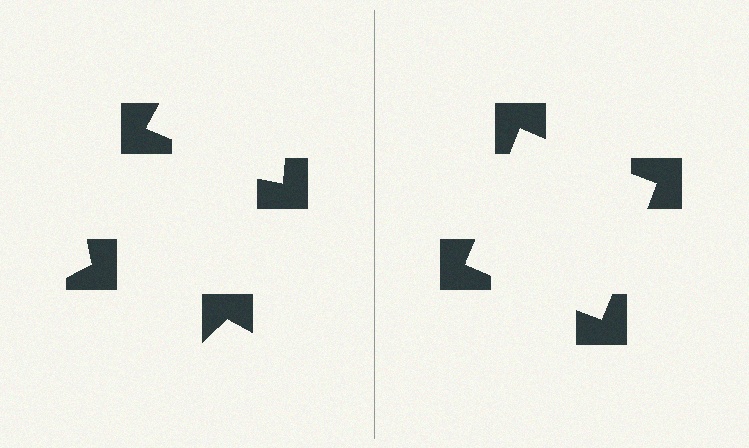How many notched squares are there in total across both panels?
8 — 4 on each side.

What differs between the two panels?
The notched squares are positioned identically on both sides; only the wedge orientations differ. On the right they align to a square; on the left they are misaligned.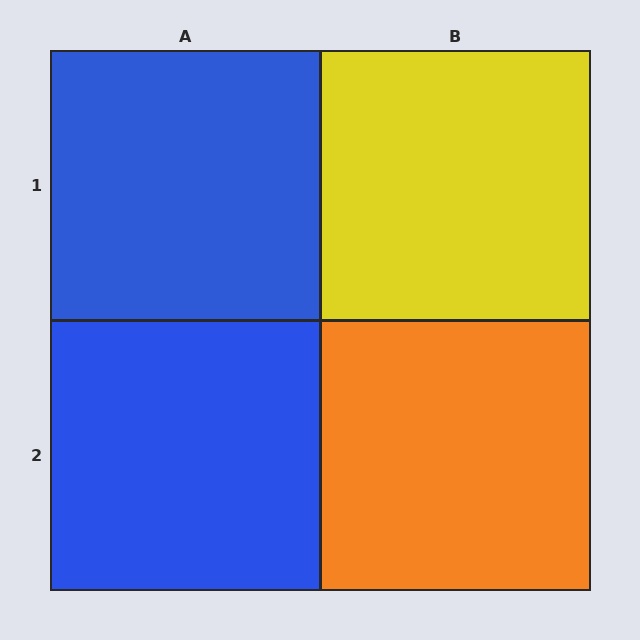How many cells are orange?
1 cell is orange.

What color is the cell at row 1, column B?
Yellow.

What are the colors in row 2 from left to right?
Blue, orange.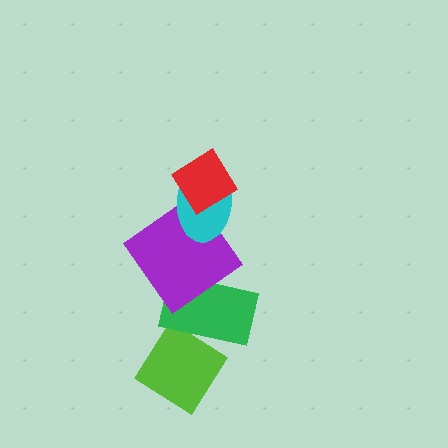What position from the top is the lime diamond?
The lime diamond is 5th from the top.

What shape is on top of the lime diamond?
The green rectangle is on top of the lime diamond.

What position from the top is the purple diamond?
The purple diamond is 3rd from the top.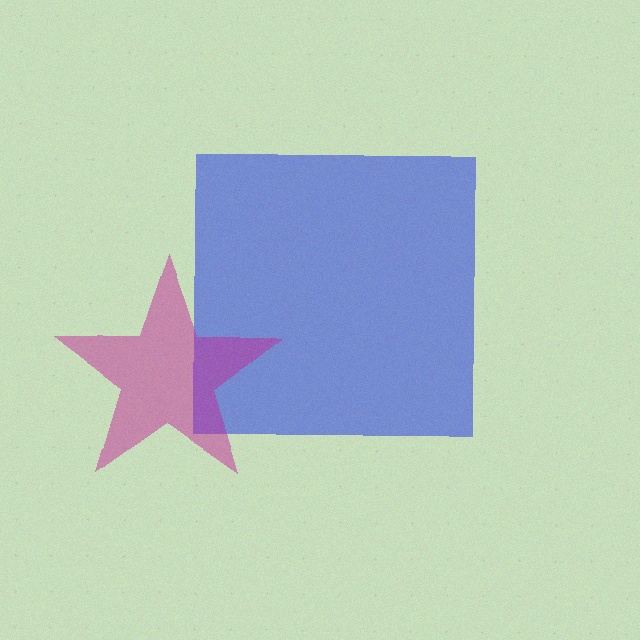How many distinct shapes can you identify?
There are 2 distinct shapes: a blue square, a magenta star.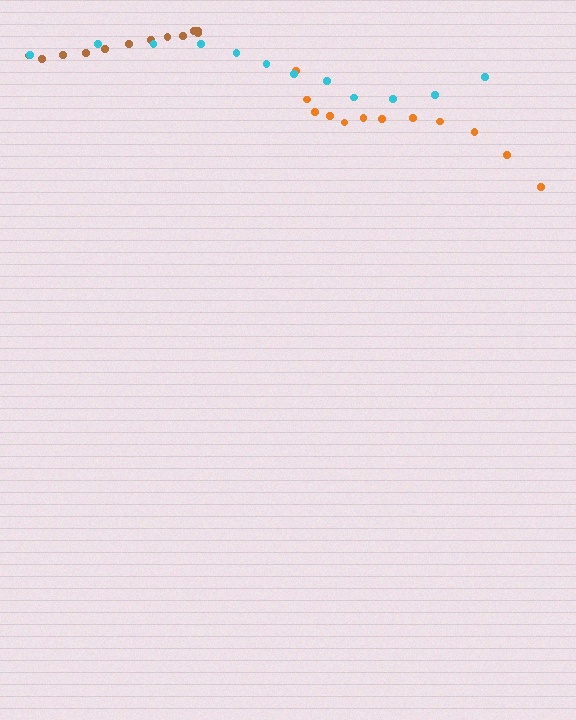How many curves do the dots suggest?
There are 3 distinct paths.